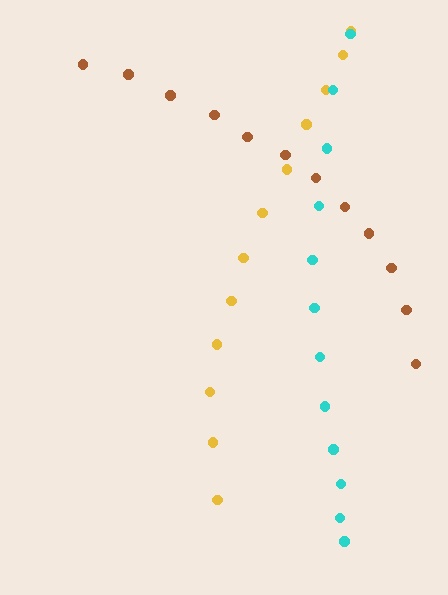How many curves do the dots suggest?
There are 3 distinct paths.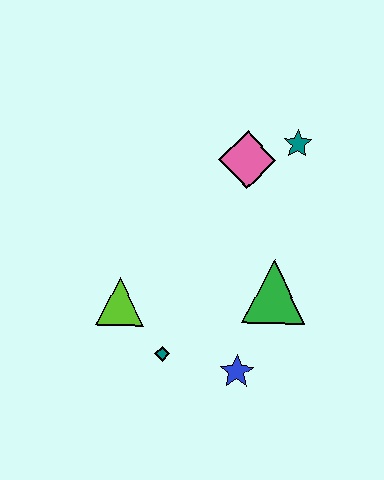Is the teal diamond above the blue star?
Yes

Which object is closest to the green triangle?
The blue star is closest to the green triangle.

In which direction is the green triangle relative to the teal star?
The green triangle is below the teal star.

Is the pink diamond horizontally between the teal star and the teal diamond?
Yes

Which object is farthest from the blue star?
The teal star is farthest from the blue star.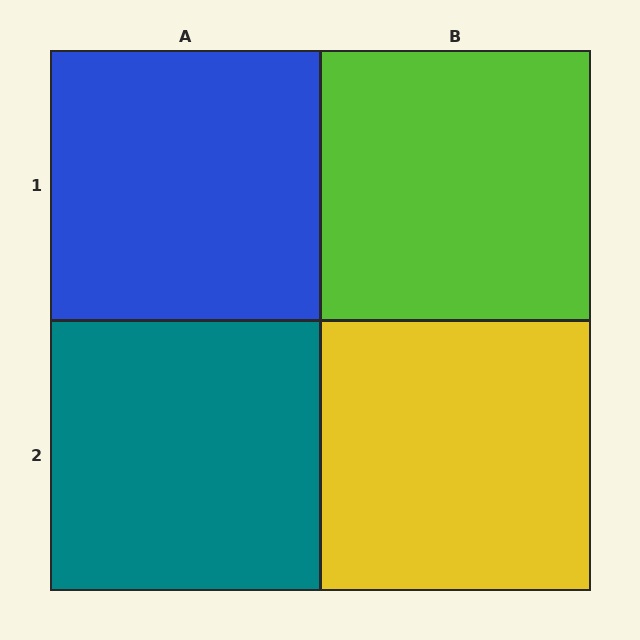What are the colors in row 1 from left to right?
Blue, lime.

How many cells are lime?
1 cell is lime.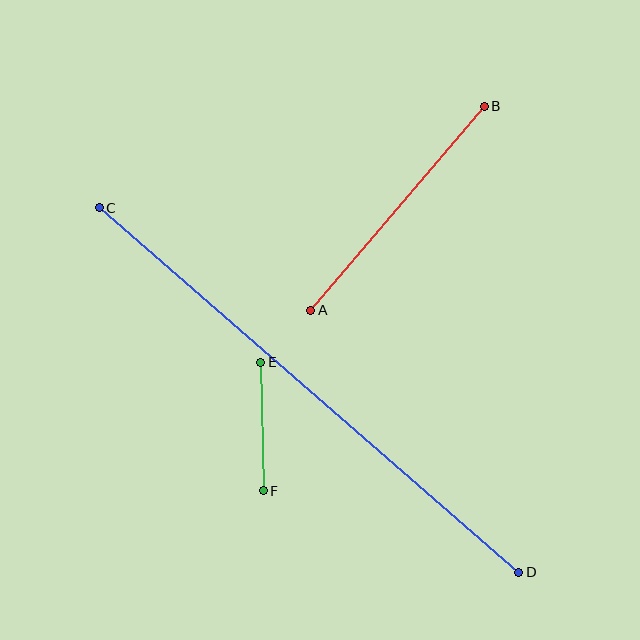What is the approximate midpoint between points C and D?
The midpoint is at approximately (309, 390) pixels.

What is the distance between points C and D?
The distance is approximately 556 pixels.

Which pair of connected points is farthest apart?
Points C and D are farthest apart.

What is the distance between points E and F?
The distance is approximately 128 pixels.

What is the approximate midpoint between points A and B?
The midpoint is at approximately (398, 208) pixels.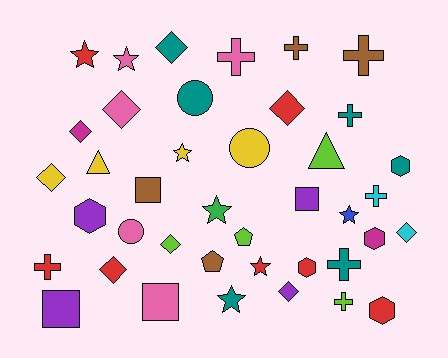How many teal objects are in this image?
There are 6 teal objects.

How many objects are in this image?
There are 40 objects.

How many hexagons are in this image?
There are 5 hexagons.